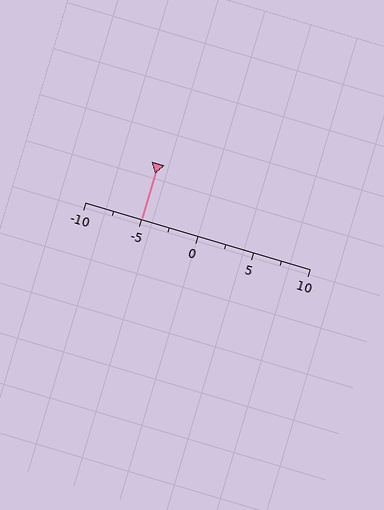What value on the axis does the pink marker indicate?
The marker indicates approximately -5.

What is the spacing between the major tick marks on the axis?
The major ticks are spaced 5 apart.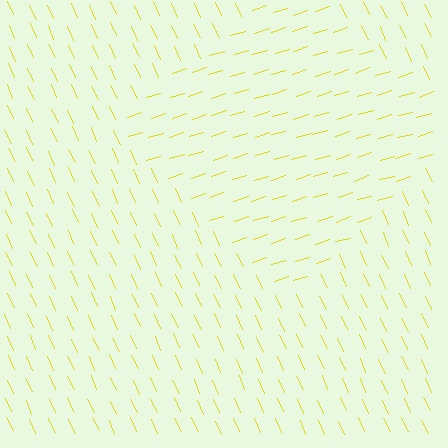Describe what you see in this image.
The image is filled with small yellow line segments. A diamond region in the image has lines oriented differently from the surrounding lines, creating a visible texture boundary.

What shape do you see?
I see a diamond.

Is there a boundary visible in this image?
Yes, there is a texture boundary formed by a change in line orientation.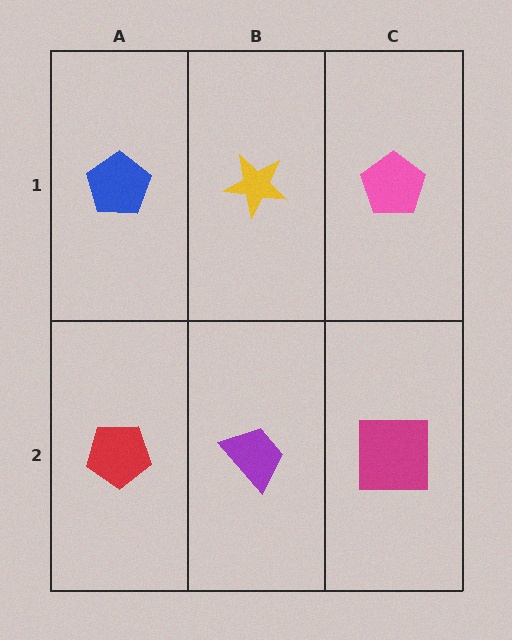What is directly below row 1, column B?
A purple trapezoid.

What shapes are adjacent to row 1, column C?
A magenta square (row 2, column C), a yellow star (row 1, column B).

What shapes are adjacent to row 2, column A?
A blue pentagon (row 1, column A), a purple trapezoid (row 2, column B).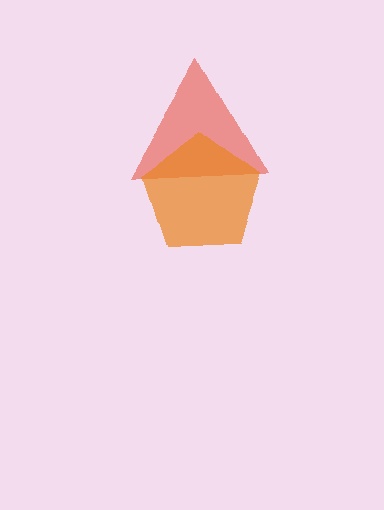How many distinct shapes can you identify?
There are 2 distinct shapes: a red triangle, an orange pentagon.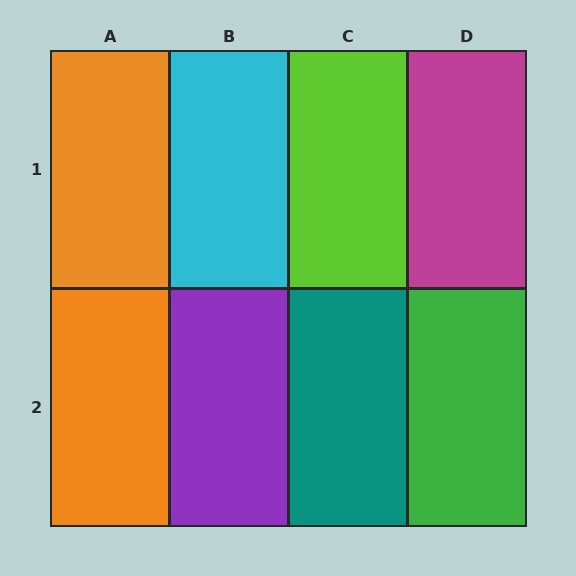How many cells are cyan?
1 cell is cyan.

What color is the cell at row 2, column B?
Purple.